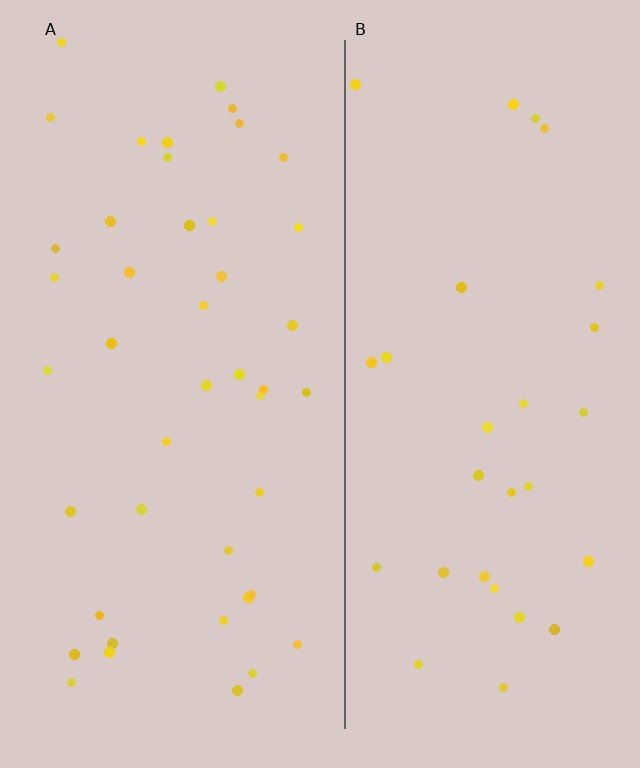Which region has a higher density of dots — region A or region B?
A (the left).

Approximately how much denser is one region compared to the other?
Approximately 1.5× — region A over region B.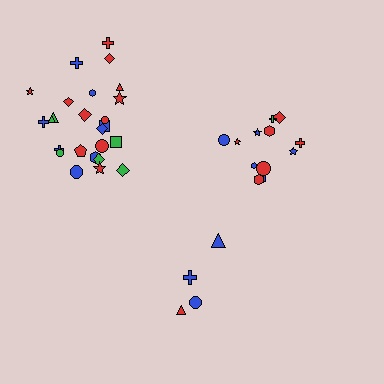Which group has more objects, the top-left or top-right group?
The top-left group.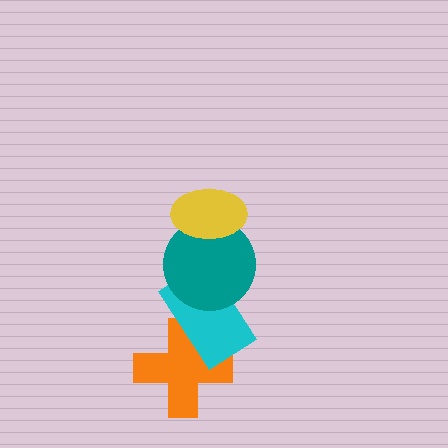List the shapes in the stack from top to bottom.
From top to bottom: the yellow ellipse, the teal circle, the cyan rectangle, the orange cross.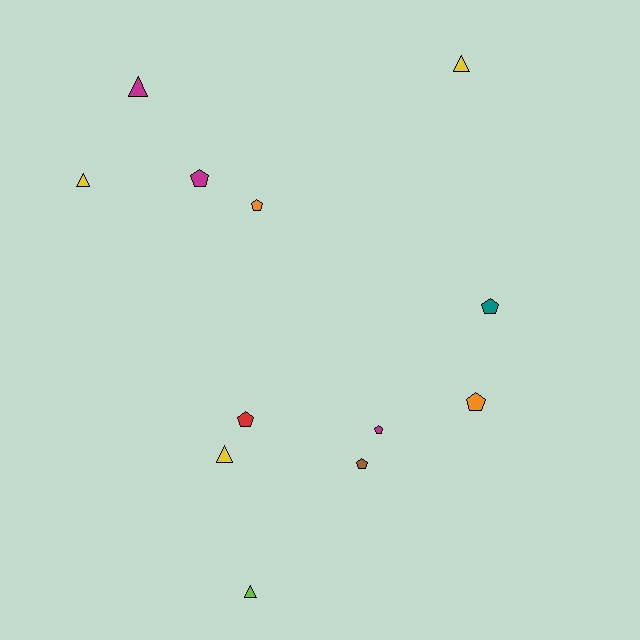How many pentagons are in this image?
There are 7 pentagons.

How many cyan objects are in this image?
There are no cyan objects.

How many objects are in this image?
There are 12 objects.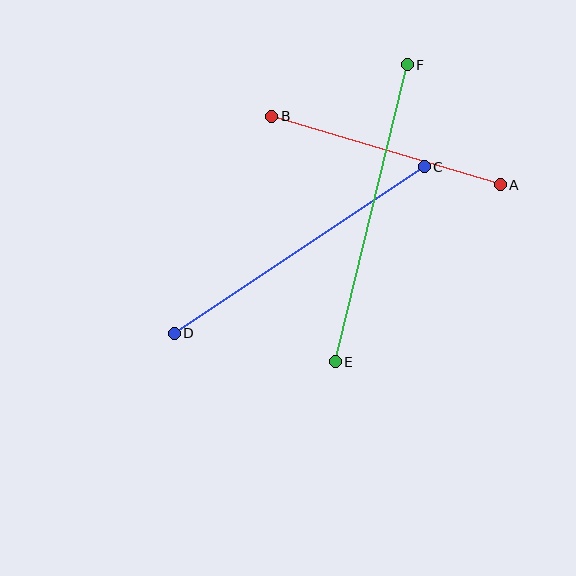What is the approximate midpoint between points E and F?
The midpoint is at approximately (371, 213) pixels.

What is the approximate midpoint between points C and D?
The midpoint is at approximately (299, 250) pixels.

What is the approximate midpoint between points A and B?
The midpoint is at approximately (386, 151) pixels.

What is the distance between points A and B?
The distance is approximately 238 pixels.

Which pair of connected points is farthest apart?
Points E and F are farthest apart.